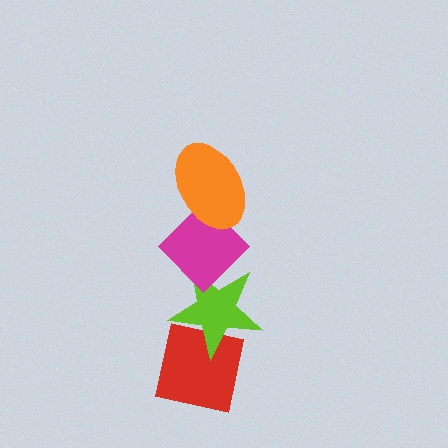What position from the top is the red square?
The red square is 4th from the top.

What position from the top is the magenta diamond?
The magenta diamond is 2nd from the top.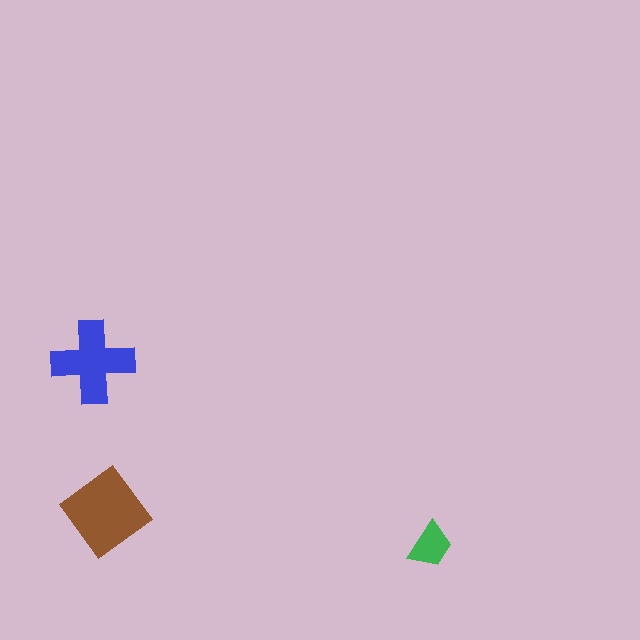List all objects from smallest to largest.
The green trapezoid, the blue cross, the brown diamond.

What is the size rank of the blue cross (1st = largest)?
2nd.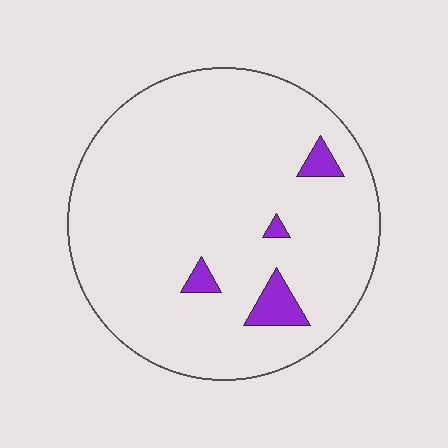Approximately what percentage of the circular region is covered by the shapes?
Approximately 5%.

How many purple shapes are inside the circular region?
4.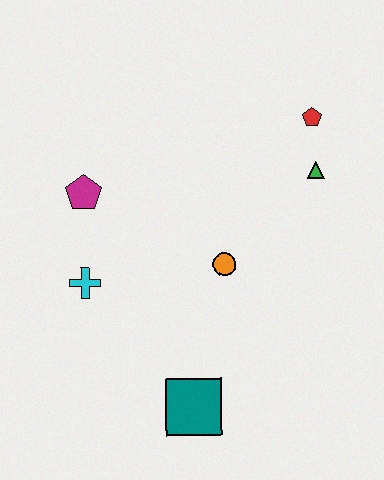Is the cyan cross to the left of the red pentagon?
Yes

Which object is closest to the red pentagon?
The green triangle is closest to the red pentagon.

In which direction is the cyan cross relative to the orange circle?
The cyan cross is to the left of the orange circle.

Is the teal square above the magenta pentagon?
No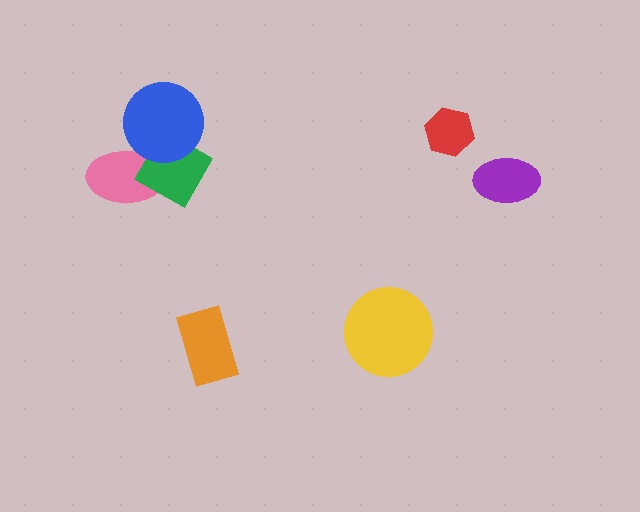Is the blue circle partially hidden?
No, no other shape covers it.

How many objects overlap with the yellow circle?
0 objects overlap with the yellow circle.